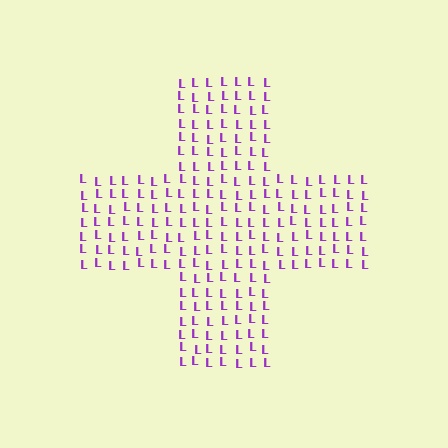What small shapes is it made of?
It is made of small letter L's.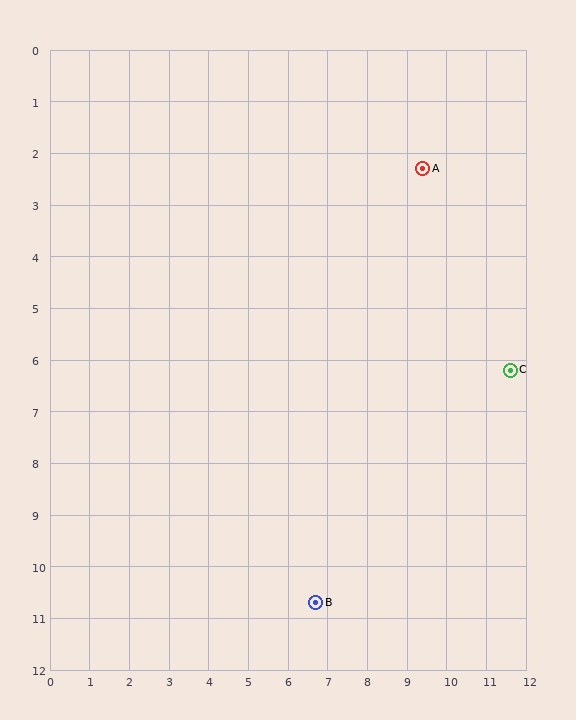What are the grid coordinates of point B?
Point B is at approximately (6.7, 10.7).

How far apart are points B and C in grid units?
Points B and C are about 6.7 grid units apart.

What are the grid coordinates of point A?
Point A is at approximately (9.4, 2.3).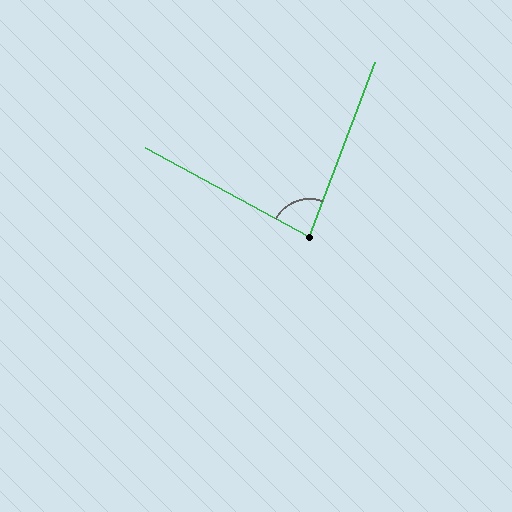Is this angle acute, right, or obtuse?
It is acute.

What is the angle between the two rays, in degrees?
Approximately 82 degrees.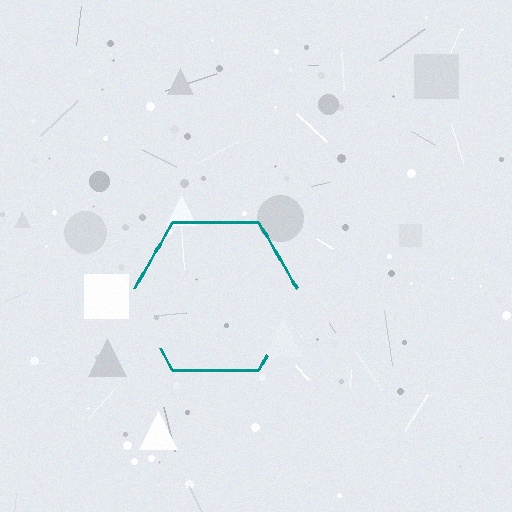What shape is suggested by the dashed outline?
The dashed outline suggests a hexagon.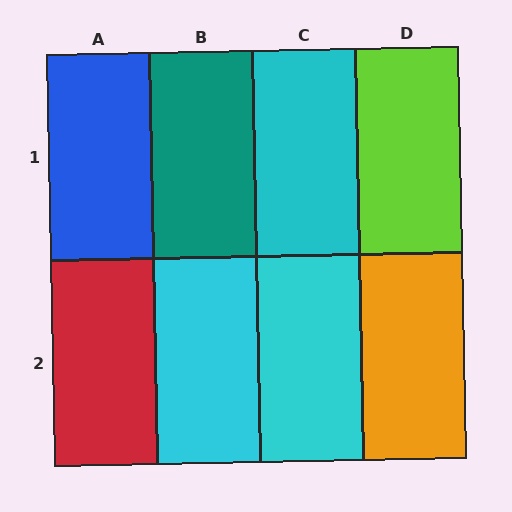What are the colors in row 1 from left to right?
Blue, teal, cyan, lime.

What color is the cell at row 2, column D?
Orange.